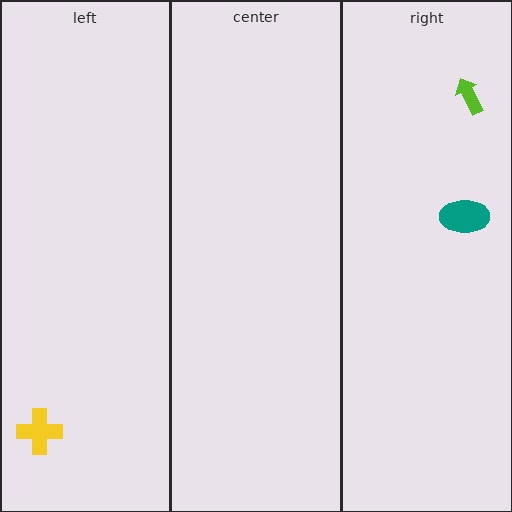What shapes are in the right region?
The teal ellipse, the lime arrow.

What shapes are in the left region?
The yellow cross.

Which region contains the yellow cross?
The left region.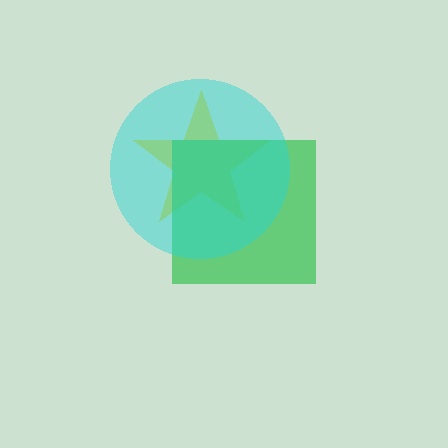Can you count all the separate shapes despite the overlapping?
Yes, there are 3 separate shapes.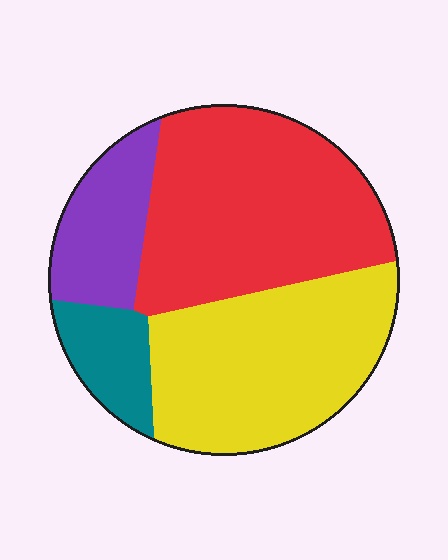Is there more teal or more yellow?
Yellow.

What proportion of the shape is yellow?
Yellow covers 36% of the shape.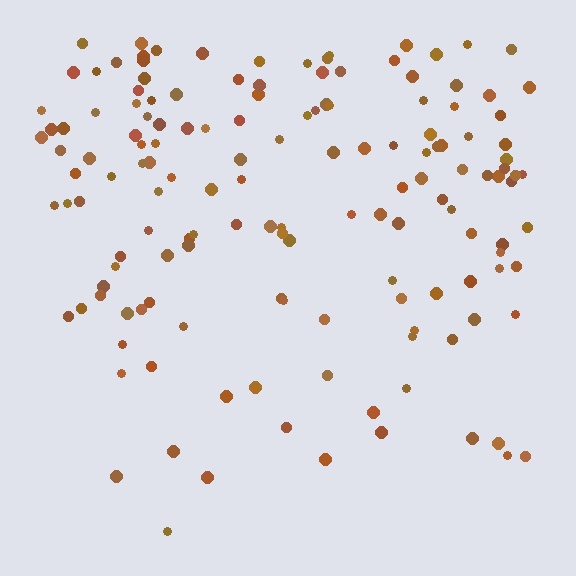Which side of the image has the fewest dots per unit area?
The bottom.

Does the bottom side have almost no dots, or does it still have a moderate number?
Still a moderate number, just noticeably fewer than the top.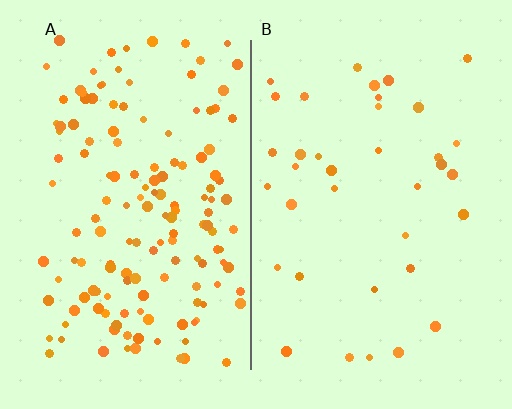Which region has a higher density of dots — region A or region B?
A (the left).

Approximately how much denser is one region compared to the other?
Approximately 4.1× — region A over region B.